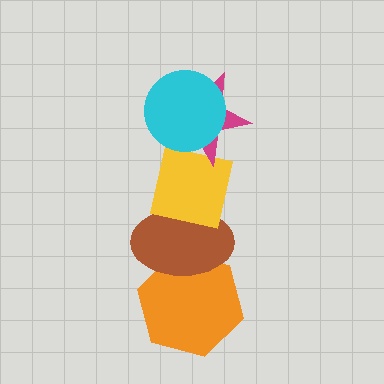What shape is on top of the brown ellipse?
The yellow square is on top of the brown ellipse.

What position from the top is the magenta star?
The magenta star is 2nd from the top.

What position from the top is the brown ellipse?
The brown ellipse is 4th from the top.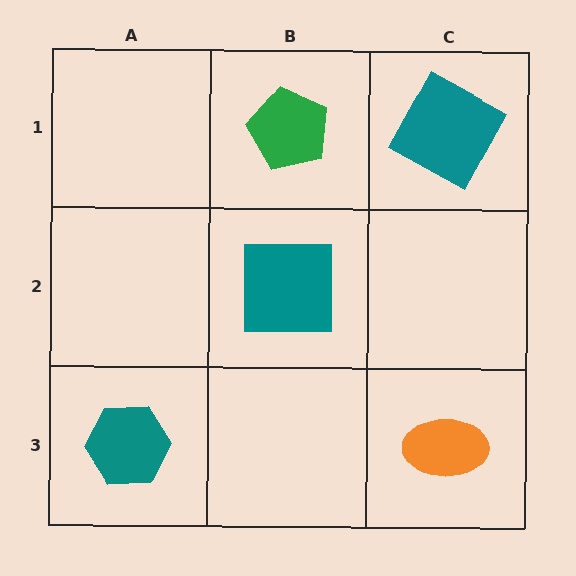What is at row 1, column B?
A green pentagon.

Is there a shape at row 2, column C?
No, that cell is empty.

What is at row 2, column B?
A teal square.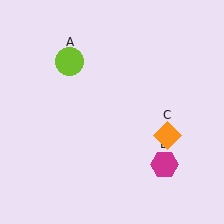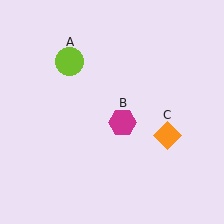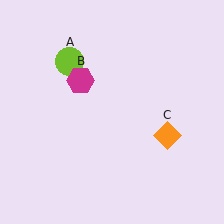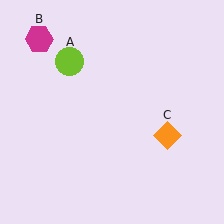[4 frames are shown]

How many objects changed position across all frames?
1 object changed position: magenta hexagon (object B).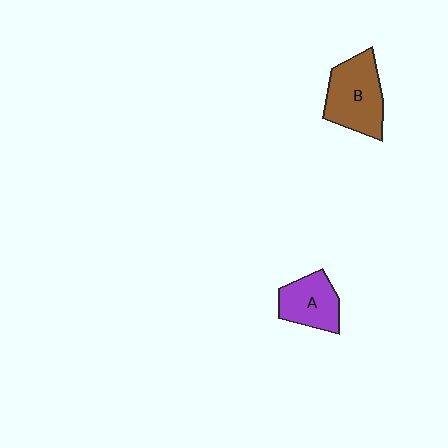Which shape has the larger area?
Shape B (brown).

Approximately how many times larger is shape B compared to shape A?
Approximately 1.4 times.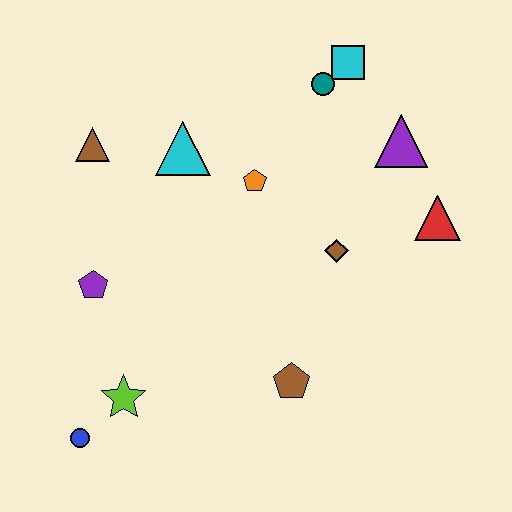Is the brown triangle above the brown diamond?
Yes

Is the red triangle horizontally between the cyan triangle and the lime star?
No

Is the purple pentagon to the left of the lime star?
Yes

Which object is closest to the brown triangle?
The cyan triangle is closest to the brown triangle.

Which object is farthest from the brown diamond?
The blue circle is farthest from the brown diamond.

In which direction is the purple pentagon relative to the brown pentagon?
The purple pentagon is to the left of the brown pentagon.